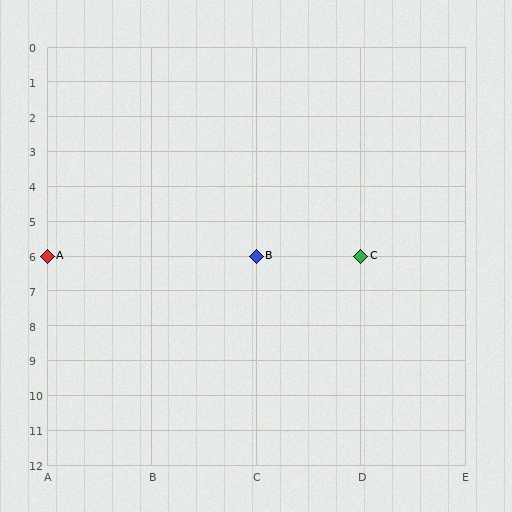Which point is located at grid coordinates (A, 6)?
Point A is at (A, 6).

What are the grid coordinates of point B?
Point B is at grid coordinates (C, 6).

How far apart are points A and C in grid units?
Points A and C are 3 columns apart.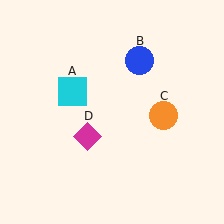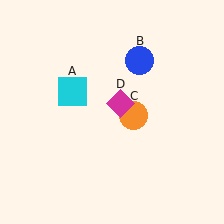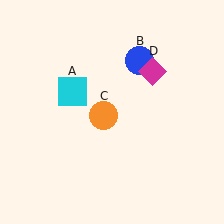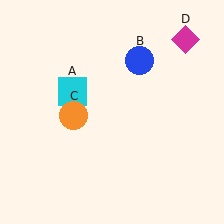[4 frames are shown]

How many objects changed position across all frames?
2 objects changed position: orange circle (object C), magenta diamond (object D).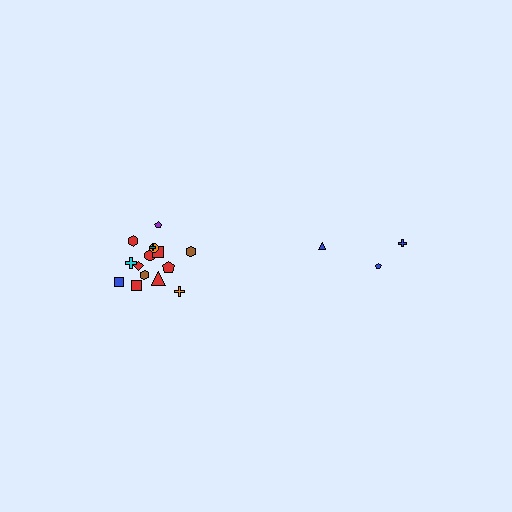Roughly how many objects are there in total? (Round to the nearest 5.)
Roughly 20 objects in total.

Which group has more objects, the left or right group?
The left group.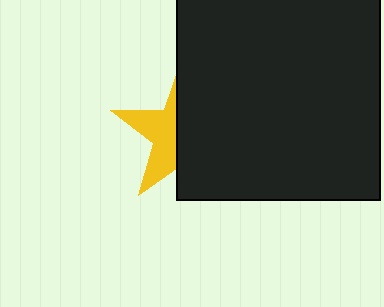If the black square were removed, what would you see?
You would see the complete yellow star.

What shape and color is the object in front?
The object in front is a black square.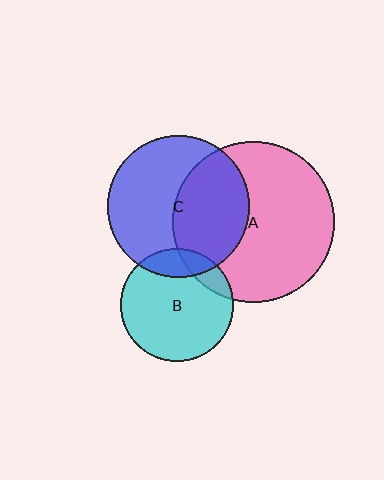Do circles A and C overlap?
Yes.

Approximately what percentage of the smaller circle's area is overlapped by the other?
Approximately 45%.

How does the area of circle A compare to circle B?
Approximately 2.0 times.